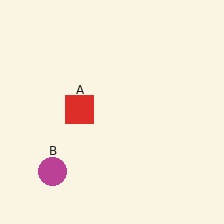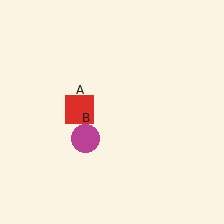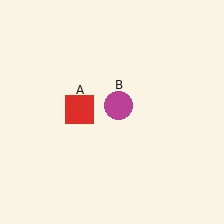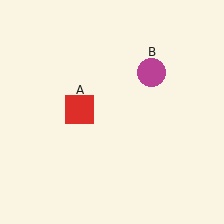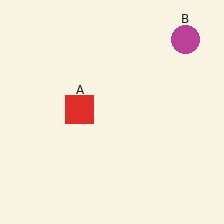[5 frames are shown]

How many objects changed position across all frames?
1 object changed position: magenta circle (object B).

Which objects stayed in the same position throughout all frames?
Red square (object A) remained stationary.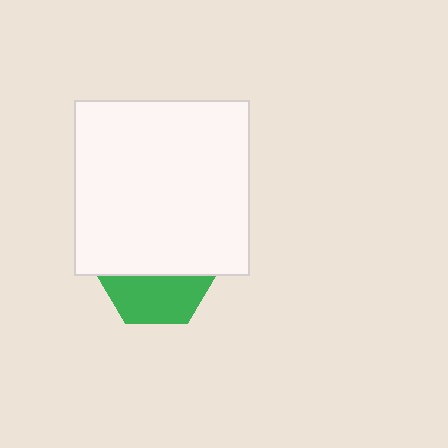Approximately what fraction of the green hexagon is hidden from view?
Roughly 58% of the green hexagon is hidden behind the white square.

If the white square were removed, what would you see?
You would see the complete green hexagon.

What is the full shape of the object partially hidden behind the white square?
The partially hidden object is a green hexagon.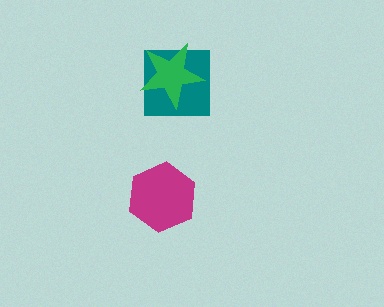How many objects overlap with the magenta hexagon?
0 objects overlap with the magenta hexagon.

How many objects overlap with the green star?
1 object overlaps with the green star.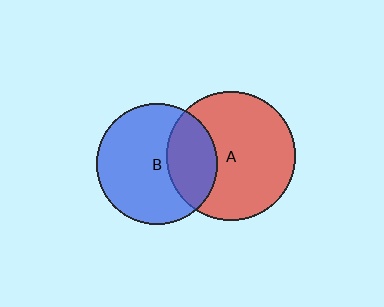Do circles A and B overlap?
Yes.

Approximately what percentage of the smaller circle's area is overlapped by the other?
Approximately 30%.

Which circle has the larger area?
Circle A (red).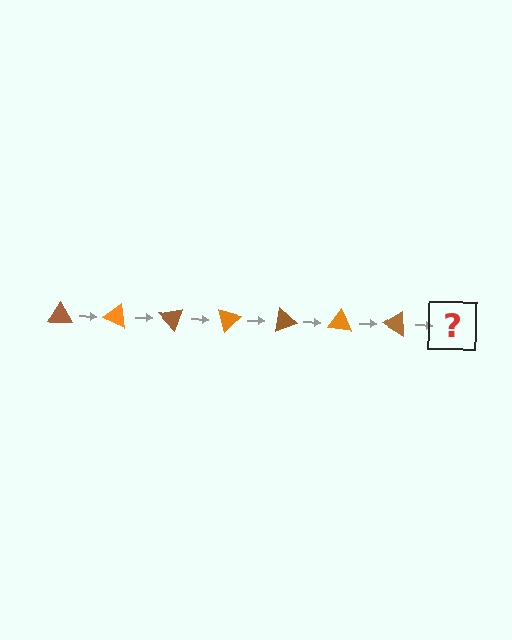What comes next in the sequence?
The next element should be an orange triangle, rotated 175 degrees from the start.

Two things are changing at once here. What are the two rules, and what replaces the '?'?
The two rules are that it rotates 25 degrees each step and the color cycles through brown and orange. The '?' should be an orange triangle, rotated 175 degrees from the start.